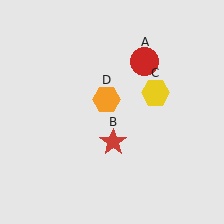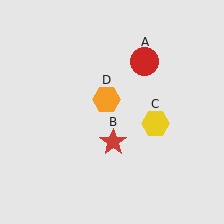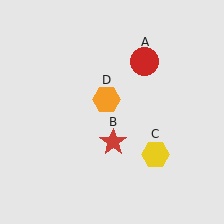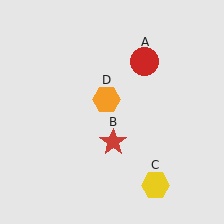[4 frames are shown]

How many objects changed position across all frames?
1 object changed position: yellow hexagon (object C).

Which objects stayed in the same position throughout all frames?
Red circle (object A) and red star (object B) and orange hexagon (object D) remained stationary.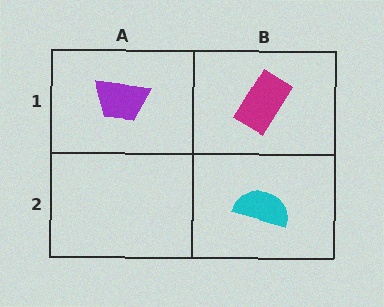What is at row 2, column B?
A cyan semicircle.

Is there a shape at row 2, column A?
No, that cell is empty.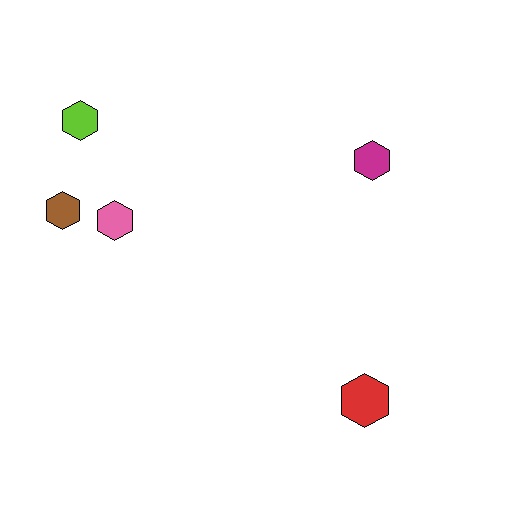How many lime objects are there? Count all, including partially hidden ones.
There is 1 lime object.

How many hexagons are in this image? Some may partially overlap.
There are 5 hexagons.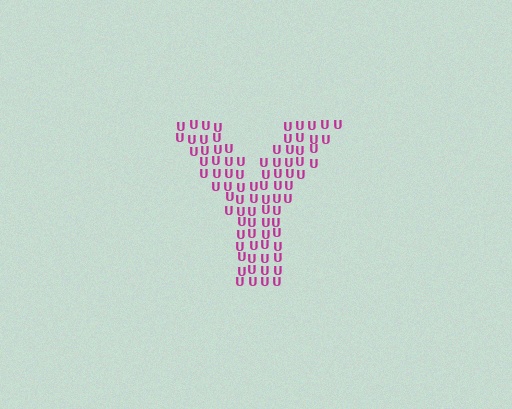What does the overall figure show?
The overall figure shows the letter Y.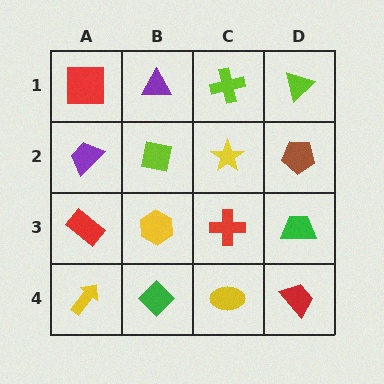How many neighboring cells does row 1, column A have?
2.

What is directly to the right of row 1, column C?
A lime triangle.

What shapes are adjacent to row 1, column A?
A purple trapezoid (row 2, column A), a purple triangle (row 1, column B).